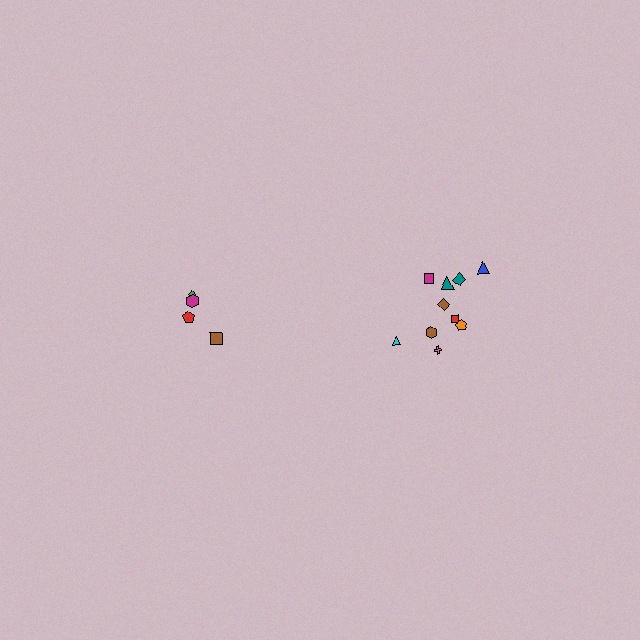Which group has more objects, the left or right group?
The right group.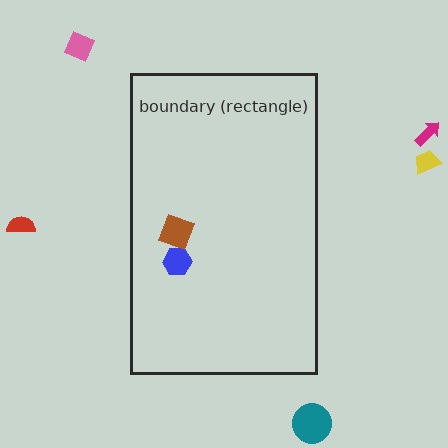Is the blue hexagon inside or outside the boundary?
Inside.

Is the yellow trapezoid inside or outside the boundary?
Outside.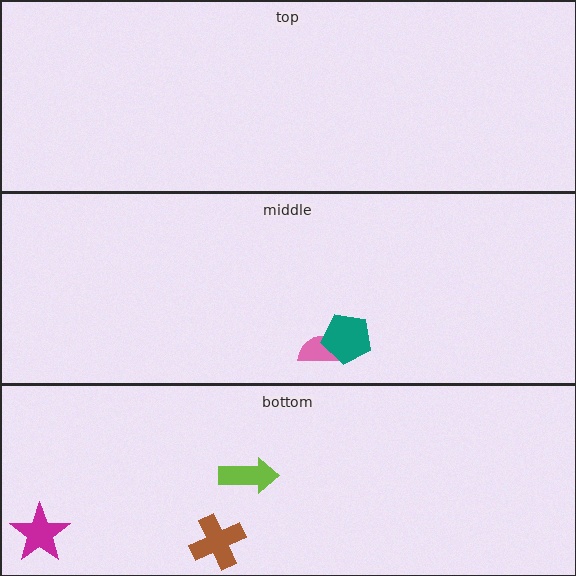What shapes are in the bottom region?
The magenta star, the lime arrow, the brown cross.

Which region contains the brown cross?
The bottom region.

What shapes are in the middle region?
The pink semicircle, the teal pentagon.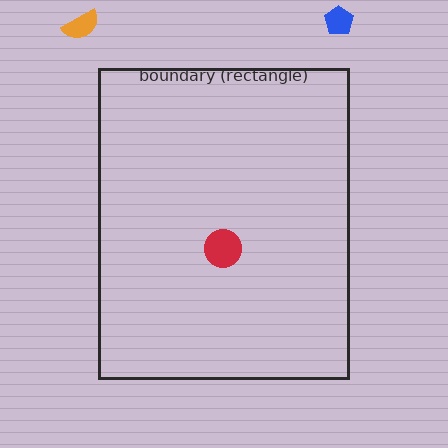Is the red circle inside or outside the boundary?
Inside.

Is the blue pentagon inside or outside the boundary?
Outside.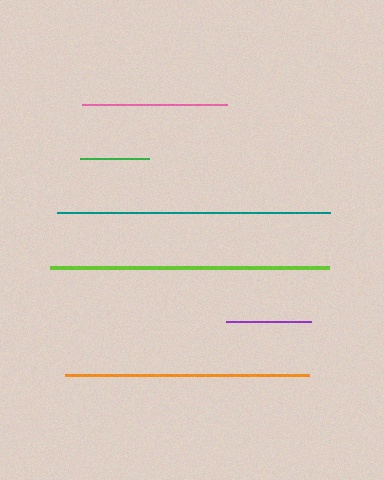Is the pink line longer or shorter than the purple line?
The pink line is longer than the purple line.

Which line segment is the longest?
The lime line is the longest at approximately 278 pixels.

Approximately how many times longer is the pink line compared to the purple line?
The pink line is approximately 1.7 times the length of the purple line.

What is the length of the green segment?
The green segment is approximately 69 pixels long.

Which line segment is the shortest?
The green line is the shortest at approximately 69 pixels.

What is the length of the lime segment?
The lime segment is approximately 278 pixels long.